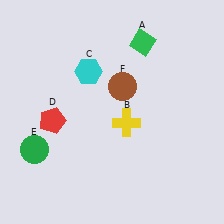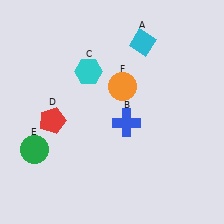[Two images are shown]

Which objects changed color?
A changed from green to cyan. B changed from yellow to blue. F changed from brown to orange.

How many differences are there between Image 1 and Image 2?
There are 3 differences between the two images.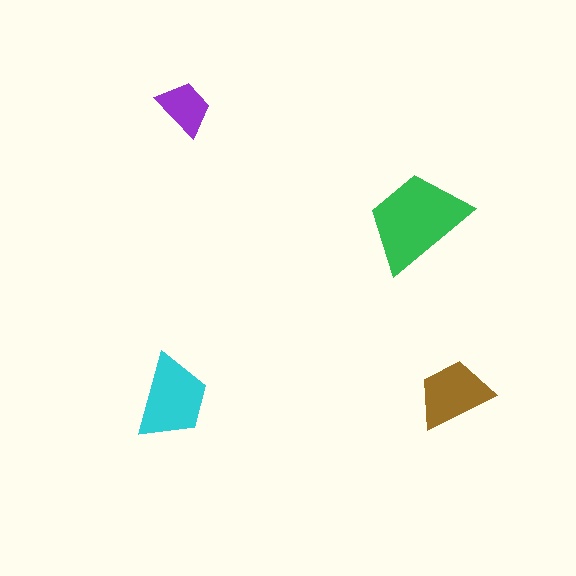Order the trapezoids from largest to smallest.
the green one, the cyan one, the brown one, the purple one.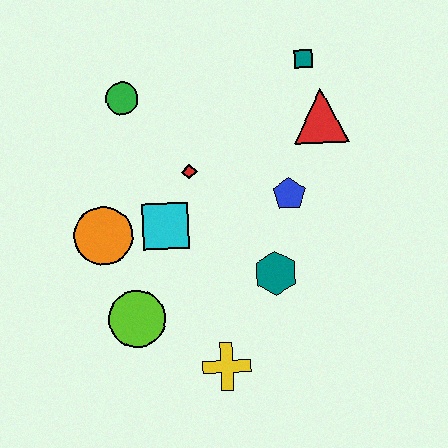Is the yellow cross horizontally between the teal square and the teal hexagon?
No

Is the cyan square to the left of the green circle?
No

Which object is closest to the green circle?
The red diamond is closest to the green circle.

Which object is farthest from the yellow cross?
The teal square is farthest from the yellow cross.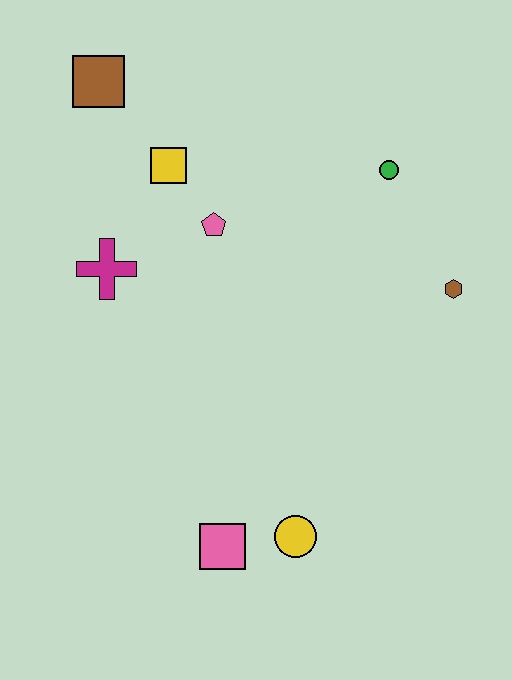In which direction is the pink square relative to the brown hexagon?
The pink square is below the brown hexagon.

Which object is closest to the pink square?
The yellow circle is closest to the pink square.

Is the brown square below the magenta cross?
No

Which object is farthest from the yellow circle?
The brown square is farthest from the yellow circle.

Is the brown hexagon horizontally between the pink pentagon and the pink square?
No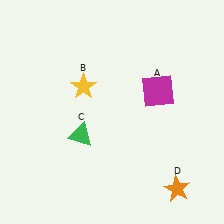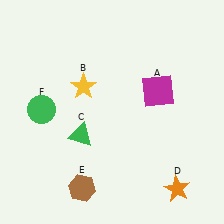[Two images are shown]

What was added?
A brown hexagon (E), a green circle (F) were added in Image 2.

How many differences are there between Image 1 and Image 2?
There are 2 differences between the two images.